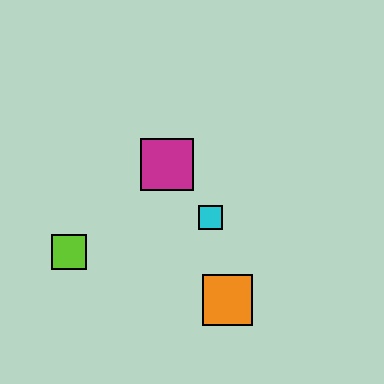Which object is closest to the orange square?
The cyan square is closest to the orange square.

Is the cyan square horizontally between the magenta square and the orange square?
Yes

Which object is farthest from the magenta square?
The orange square is farthest from the magenta square.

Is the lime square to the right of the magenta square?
No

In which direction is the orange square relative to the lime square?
The orange square is to the right of the lime square.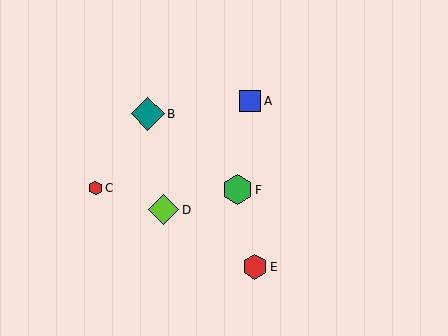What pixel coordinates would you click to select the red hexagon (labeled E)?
Click at (255, 267) to select the red hexagon E.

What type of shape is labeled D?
Shape D is a lime diamond.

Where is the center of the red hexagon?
The center of the red hexagon is at (95, 188).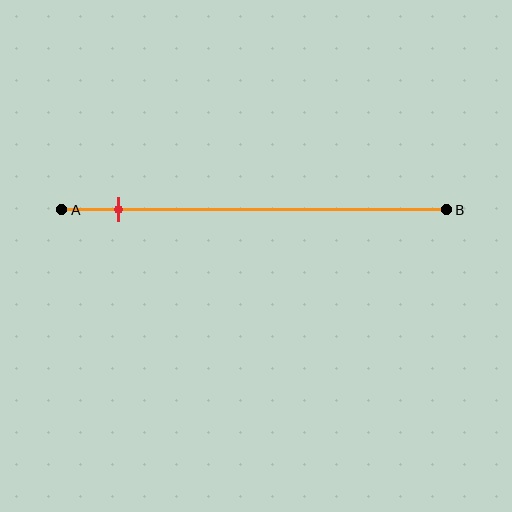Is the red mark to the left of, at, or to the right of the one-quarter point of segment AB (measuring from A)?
The red mark is to the left of the one-quarter point of segment AB.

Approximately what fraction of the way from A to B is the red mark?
The red mark is approximately 15% of the way from A to B.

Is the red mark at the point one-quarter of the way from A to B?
No, the mark is at about 15% from A, not at the 25% one-quarter point.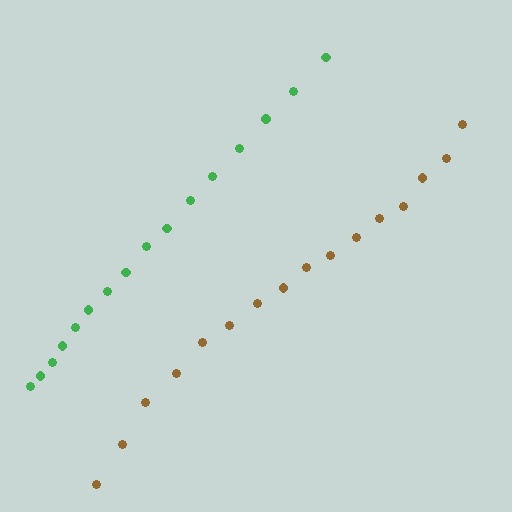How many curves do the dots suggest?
There are 2 distinct paths.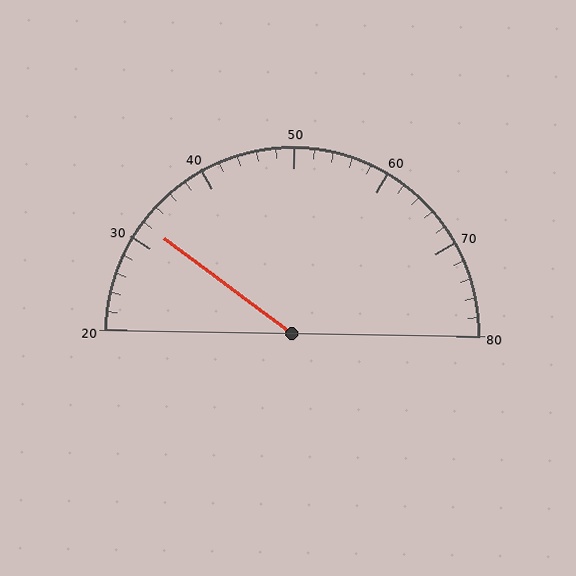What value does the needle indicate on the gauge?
The needle indicates approximately 32.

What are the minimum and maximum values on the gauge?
The gauge ranges from 20 to 80.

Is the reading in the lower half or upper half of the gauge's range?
The reading is in the lower half of the range (20 to 80).